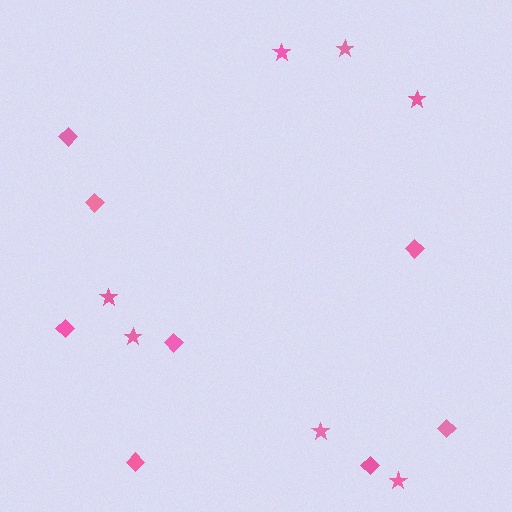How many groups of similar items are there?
There are 2 groups: one group of stars (7) and one group of diamonds (8).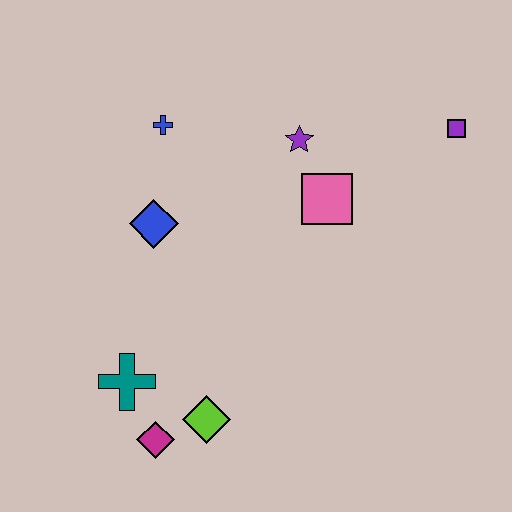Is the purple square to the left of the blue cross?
No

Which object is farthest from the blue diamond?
The purple square is farthest from the blue diamond.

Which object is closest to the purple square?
The pink square is closest to the purple square.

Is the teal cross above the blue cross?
No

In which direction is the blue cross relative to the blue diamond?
The blue cross is above the blue diamond.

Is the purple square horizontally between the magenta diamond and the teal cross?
No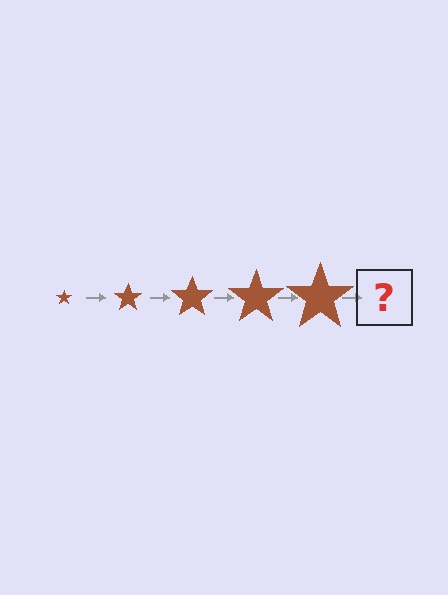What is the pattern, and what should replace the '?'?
The pattern is that the star gets progressively larger each step. The '?' should be a brown star, larger than the previous one.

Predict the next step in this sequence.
The next step is a brown star, larger than the previous one.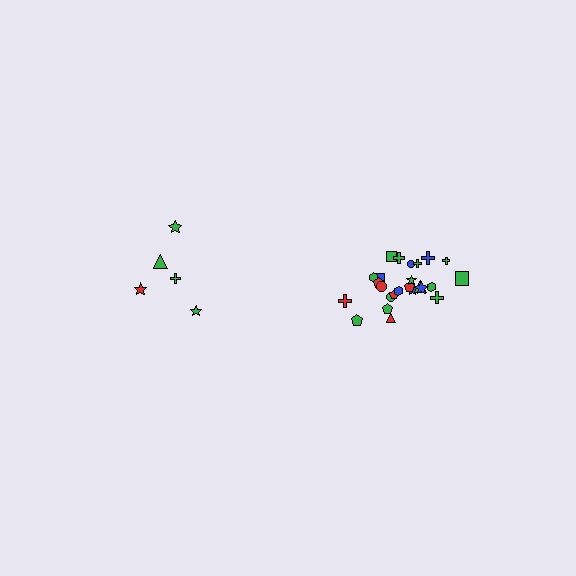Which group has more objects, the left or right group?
The right group.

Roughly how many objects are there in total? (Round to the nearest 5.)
Roughly 30 objects in total.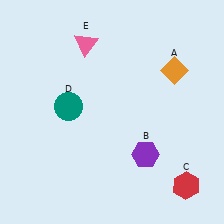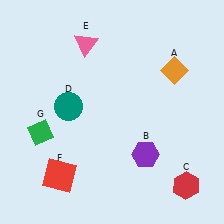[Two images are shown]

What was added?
A red square (F), a green diamond (G) were added in Image 2.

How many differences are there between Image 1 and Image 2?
There are 2 differences between the two images.